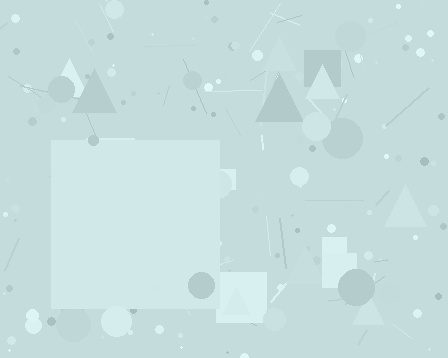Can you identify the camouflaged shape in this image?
The camouflaged shape is a square.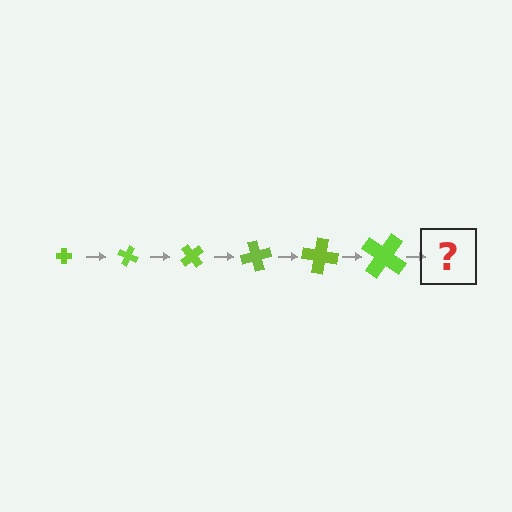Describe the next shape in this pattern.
It should be a cross, larger than the previous one and rotated 150 degrees from the start.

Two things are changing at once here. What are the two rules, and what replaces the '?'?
The two rules are that the cross grows larger each step and it rotates 25 degrees each step. The '?' should be a cross, larger than the previous one and rotated 150 degrees from the start.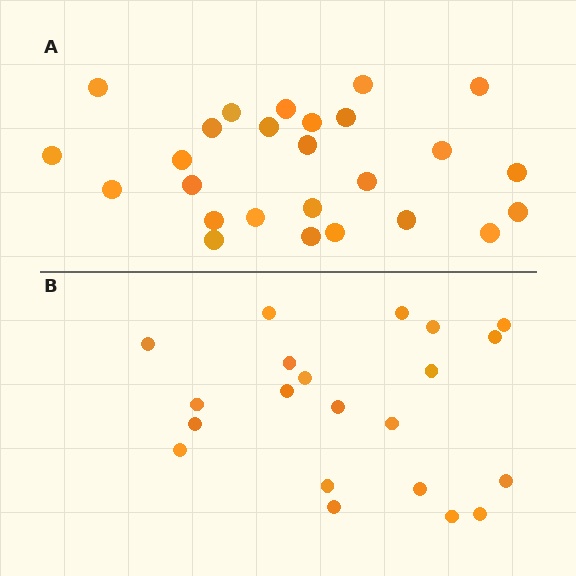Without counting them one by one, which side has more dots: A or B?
Region A (the top region) has more dots.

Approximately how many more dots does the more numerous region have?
Region A has about 5 more dots than region B.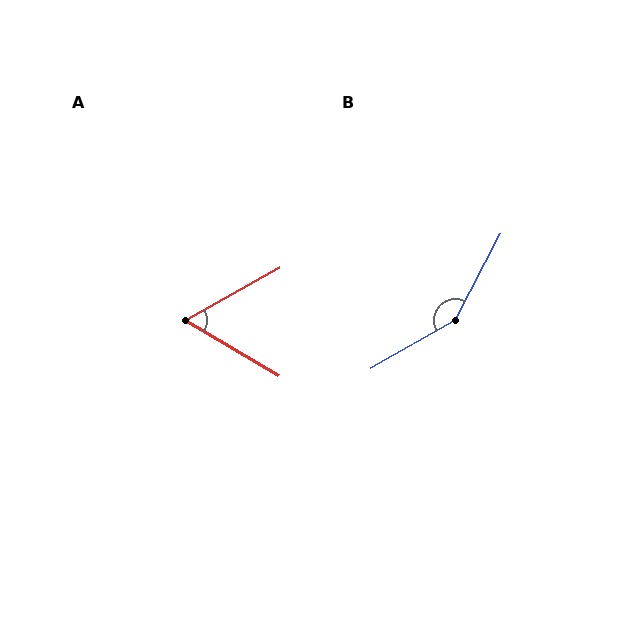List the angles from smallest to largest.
A (60°), B (148°).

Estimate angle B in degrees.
Approximately 148 degrees.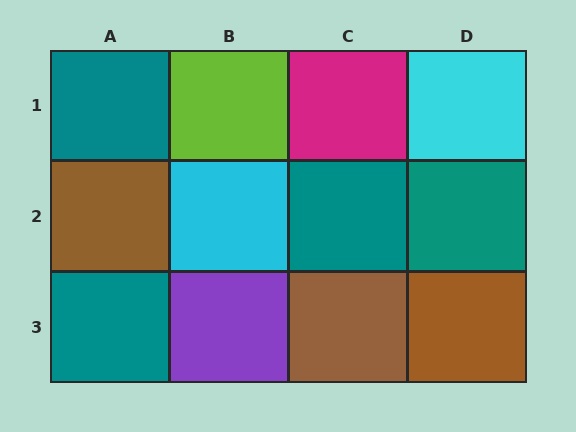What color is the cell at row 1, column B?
Lime.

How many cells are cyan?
2 cells are cyan.